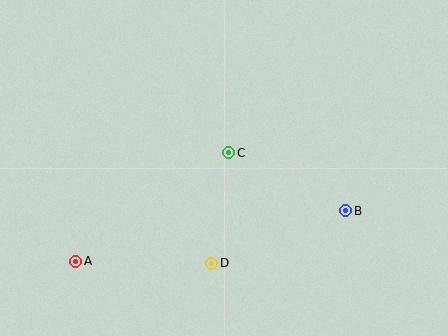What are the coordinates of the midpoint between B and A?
The midpoint between B and A is at (211, 236).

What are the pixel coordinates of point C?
Point C is at (229, 153).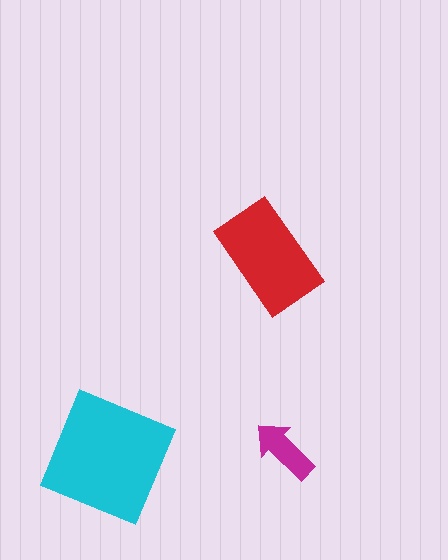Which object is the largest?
The cyan square.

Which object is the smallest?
The magenta arrow.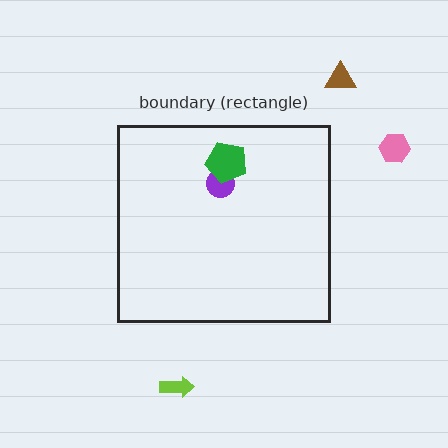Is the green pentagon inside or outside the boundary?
Inside.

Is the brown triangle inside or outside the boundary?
Outside.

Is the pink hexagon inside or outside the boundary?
Outside.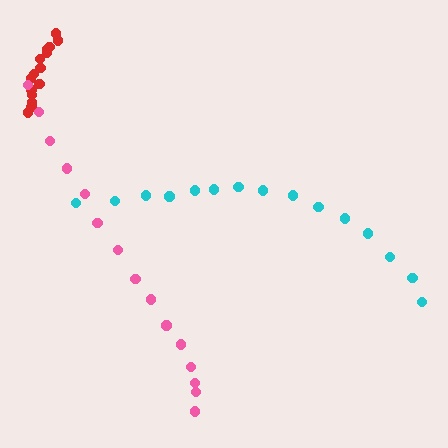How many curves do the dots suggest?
There are 3 distinct paths.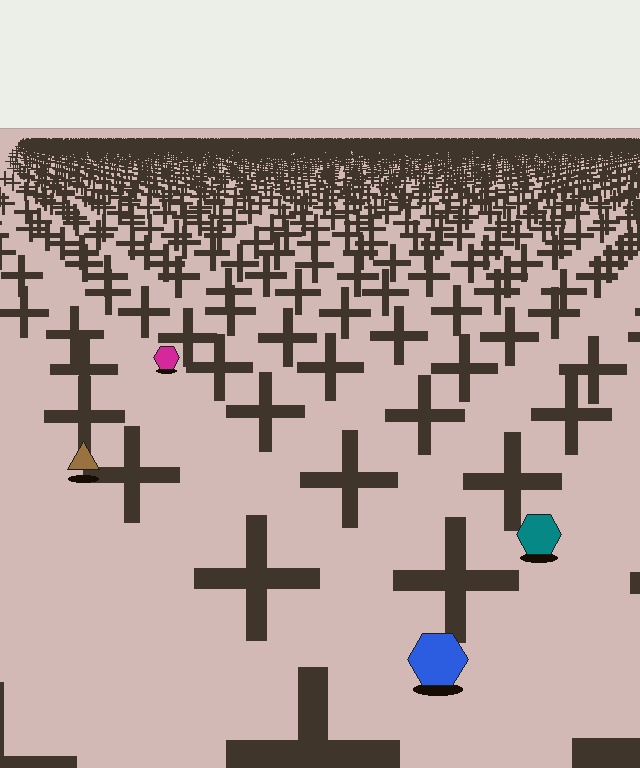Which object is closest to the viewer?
The blue hexagon is closest. The texture marks near it are larger and more spread out.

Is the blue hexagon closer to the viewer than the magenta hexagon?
Yes. The blue hexagon is closer — you can tell from the texture gradient: the ground texture is coarser near it.